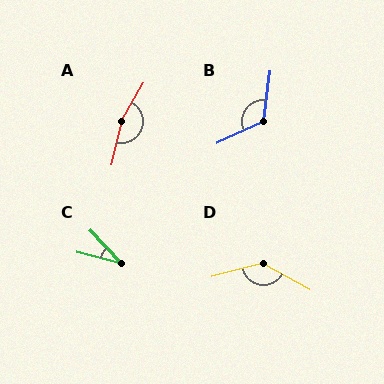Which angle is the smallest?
C, at approximately 31 degrees.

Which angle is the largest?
A, at approximately 164 degrees.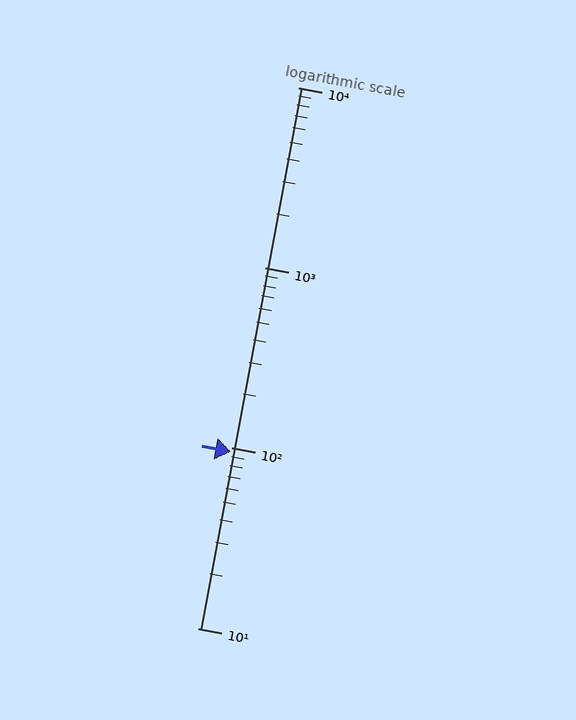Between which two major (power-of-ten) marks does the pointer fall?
The pointer is between 10 and 100.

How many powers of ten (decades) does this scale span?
The scale spans 3 decades, from 10 to 10000.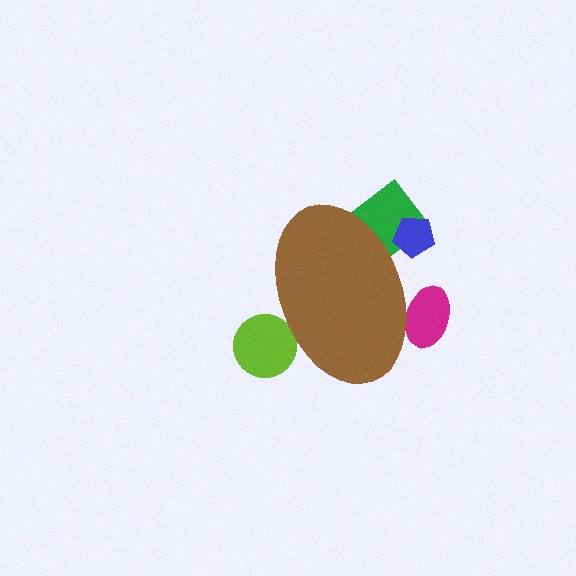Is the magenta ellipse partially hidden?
Yes, the magenta ellipse is partially hidden behind the brown ellipse.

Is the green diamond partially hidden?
Yes, the green diamond is partially hidden behind the brown ellipse.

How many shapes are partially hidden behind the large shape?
4 shapes are partially hidden.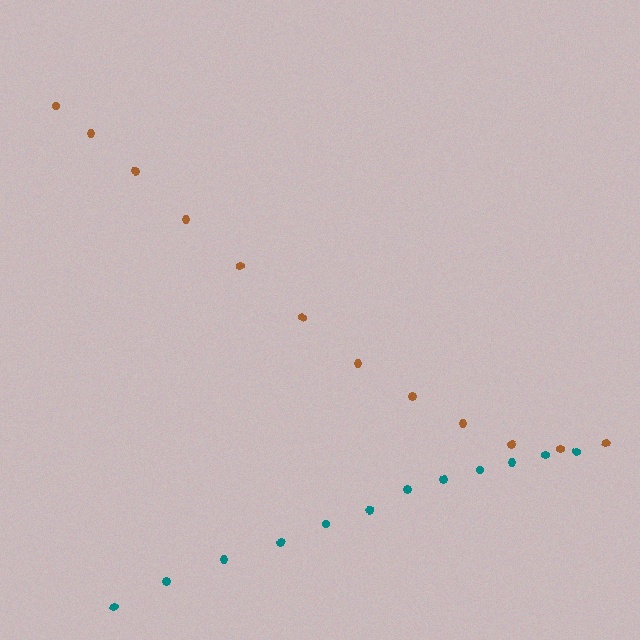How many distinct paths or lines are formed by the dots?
There are 2 distinct paths.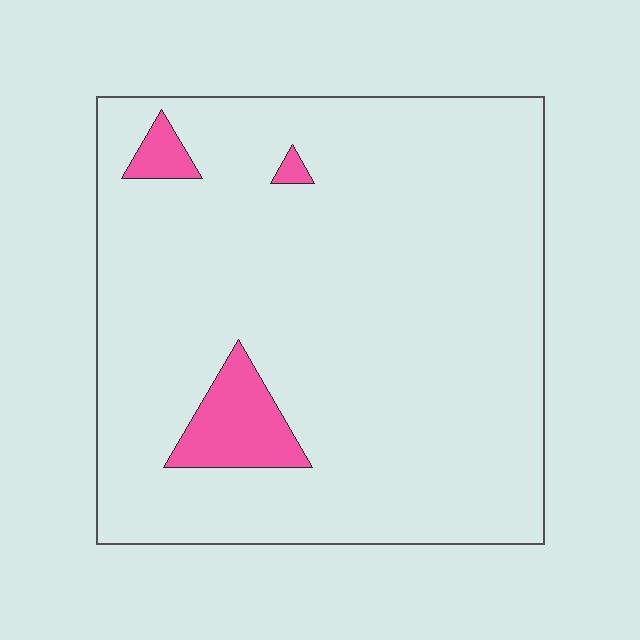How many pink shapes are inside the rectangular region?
3.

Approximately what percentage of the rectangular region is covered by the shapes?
Approximately 5%.